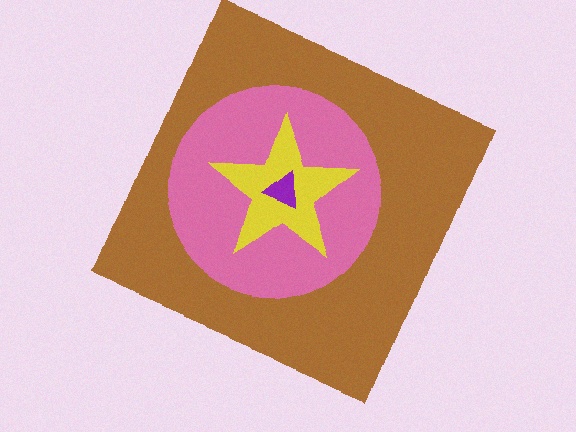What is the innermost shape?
The purple triangle.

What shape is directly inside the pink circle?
The yellow star.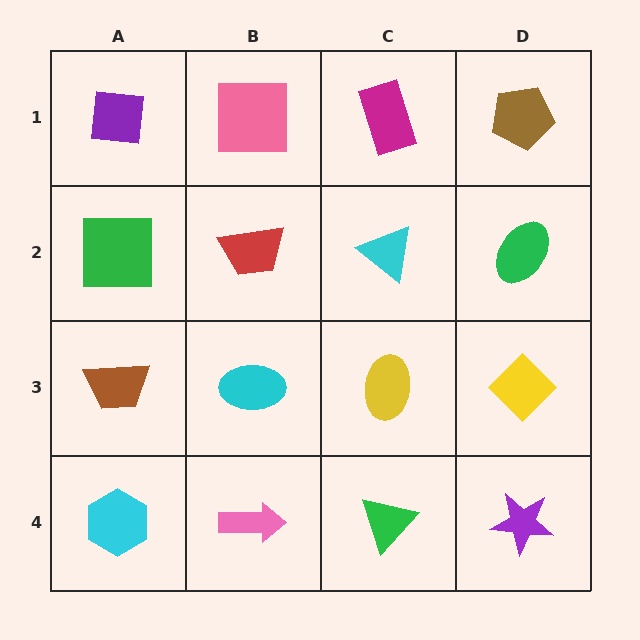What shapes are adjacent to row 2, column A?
A purple square (row 1, column A), a brown trapezoid (row 3, column A), a red trapezoid (row 2, column B).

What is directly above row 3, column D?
A green ellipse.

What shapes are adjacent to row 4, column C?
A yellow ellipse (row 3, column C), a pink arrow (row 4, column B), a purple star (row 4, column D).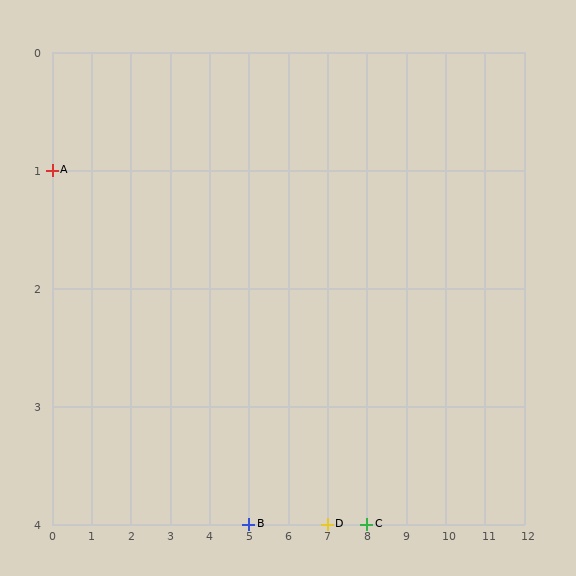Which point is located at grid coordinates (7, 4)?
Point D is at (7, 4).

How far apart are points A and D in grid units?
Points A and D are 7 columns and 3 rows apart (about 7.6 grid units diagonally).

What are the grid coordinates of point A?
Point A is at grid coordinates (0, 1).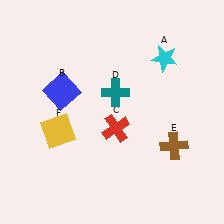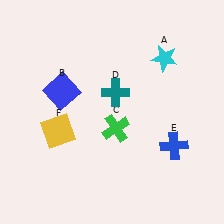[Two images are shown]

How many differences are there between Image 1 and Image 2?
There are 2 differences between the two images.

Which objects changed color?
C changed from red to green. E changed from brown to blue.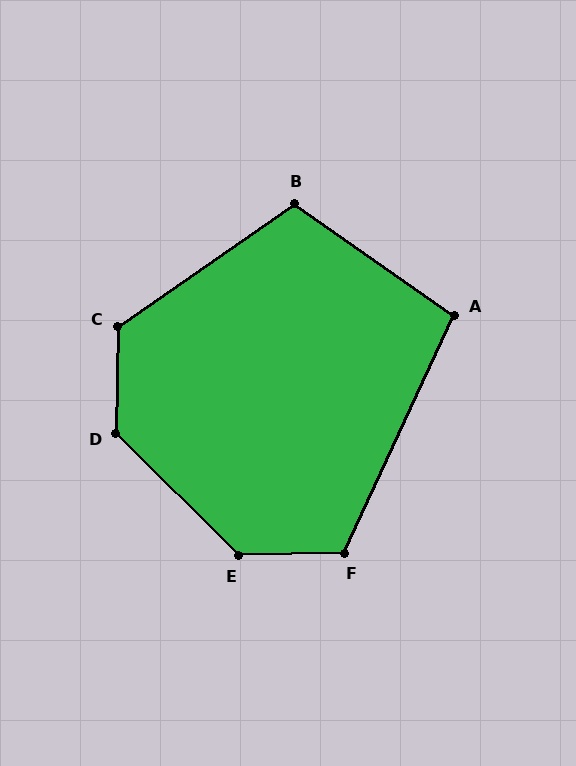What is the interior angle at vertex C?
Approximately 126 degrees (obtuse).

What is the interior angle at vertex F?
Approximately 116 degrees (obtuse).